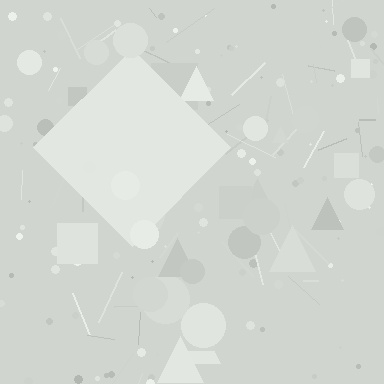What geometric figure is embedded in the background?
A diamond is embedded in the background.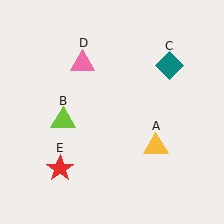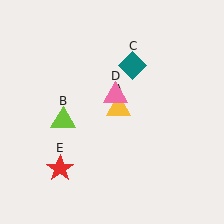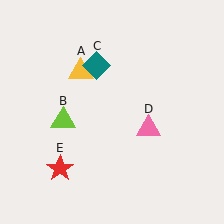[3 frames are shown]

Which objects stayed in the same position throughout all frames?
Lime triangle (object B) and red star (object E) remained stationary.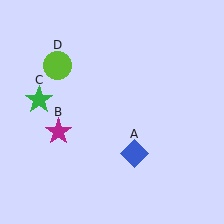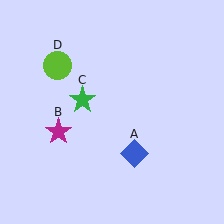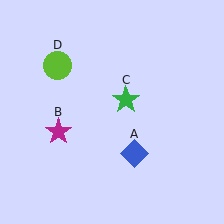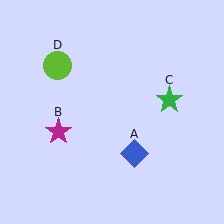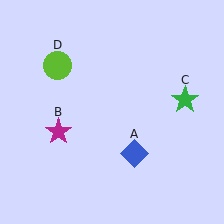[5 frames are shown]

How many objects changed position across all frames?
1 object changed position: green star (object C).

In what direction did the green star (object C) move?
The green star (object C) moved right.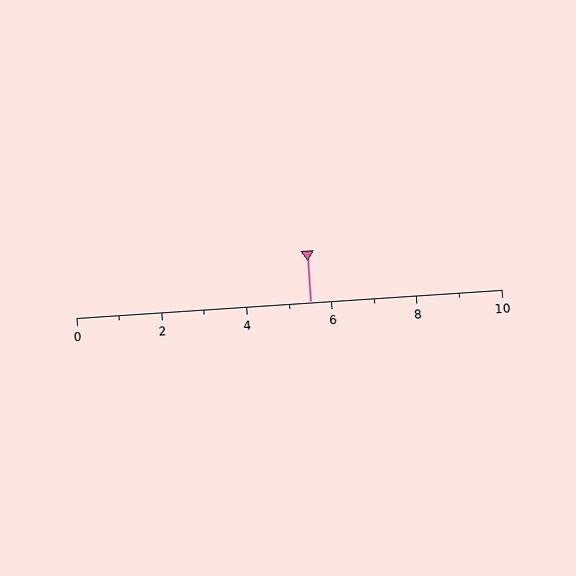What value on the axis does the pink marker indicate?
The marker indicates approximately 5.5.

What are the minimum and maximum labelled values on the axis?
The axis runs from 0 to 10.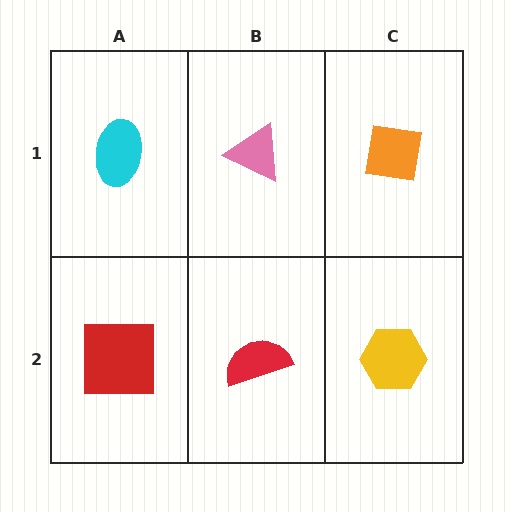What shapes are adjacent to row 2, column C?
An orange square (row 1, column C), a red semicircle (row 2, column B).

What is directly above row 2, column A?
A cyan ellipse.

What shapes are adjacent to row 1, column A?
A red square (row 2, column A), a pink triangle (row 1, column B).